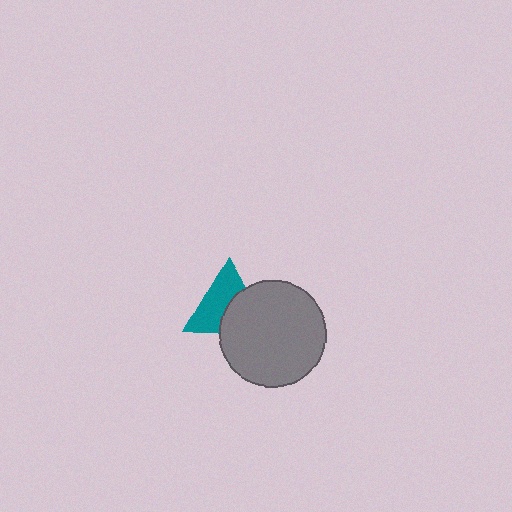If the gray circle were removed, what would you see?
You would see the complete teal triangle.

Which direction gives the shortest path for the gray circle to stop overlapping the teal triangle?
Moving toward the lower-right gives the shortest separation.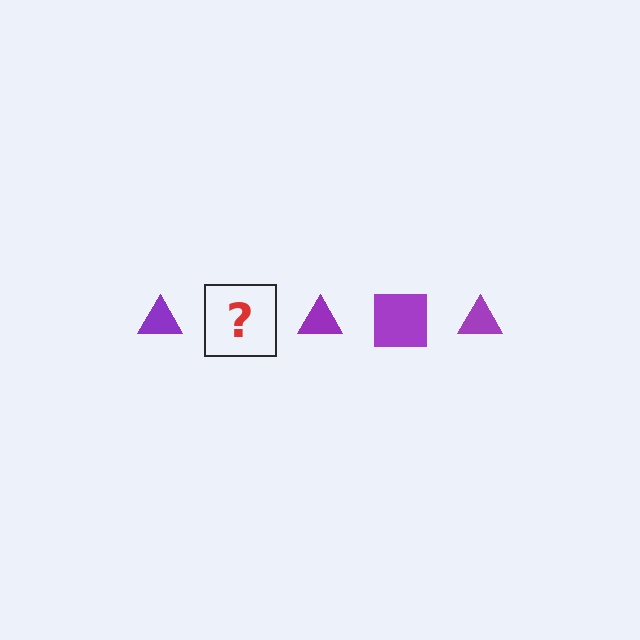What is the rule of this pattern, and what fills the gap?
The rule is that the pattern cycles through triangle, square shapes in purple. The gap should be filled with a purple square.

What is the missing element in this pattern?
The missing element is a purple square.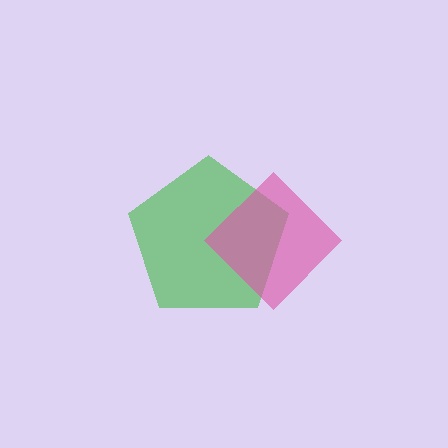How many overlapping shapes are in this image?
There are 2 overlapping shapes in the image.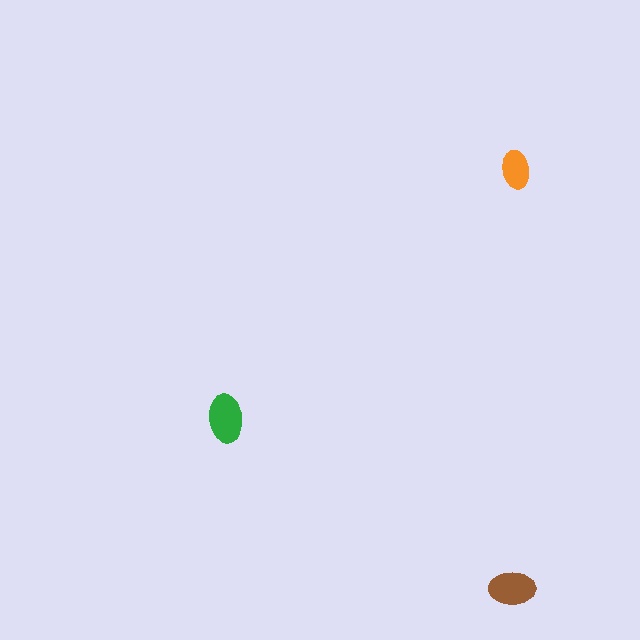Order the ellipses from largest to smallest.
the green one, the brown one, the orange one.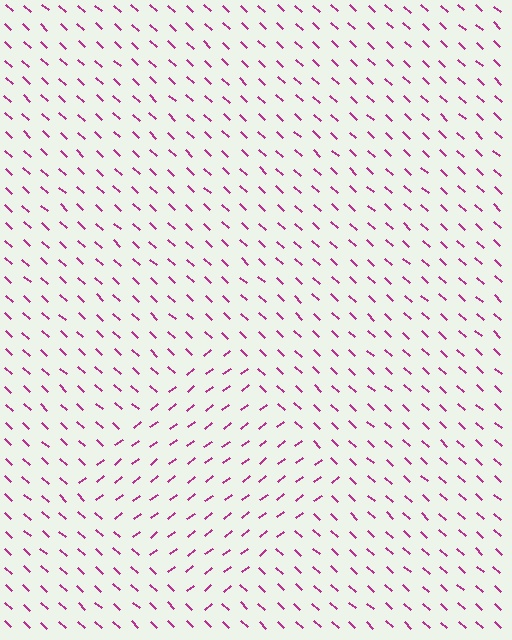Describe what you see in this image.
The image is filled with small magenta line segments. A diamond region in the image has lines oriented differently from the surrounding lines, creating a visible texture boundary.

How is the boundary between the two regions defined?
The boundary is defined purely by a change in line orientation (approximately 80 degrees difference). All lines are the same color and thickness.